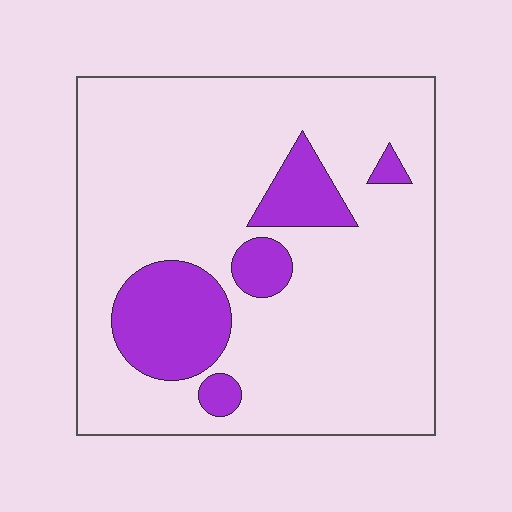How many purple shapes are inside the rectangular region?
5.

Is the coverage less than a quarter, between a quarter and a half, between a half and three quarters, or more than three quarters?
Less than a quarter.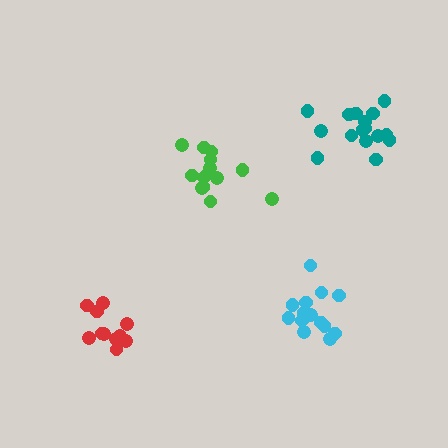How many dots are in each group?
Group 1: 16 dots, Group 2: 14 dots, Group 3: 14 dots, Group 4: 11 dots (55 total).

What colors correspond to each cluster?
The clusters are colored: teal, cyan, green, red.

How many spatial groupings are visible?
There are 4 spatial groupings.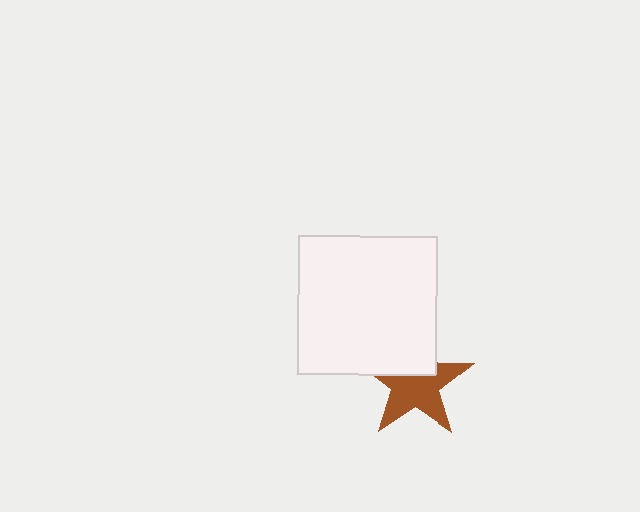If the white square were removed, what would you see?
You would see the complete brown star.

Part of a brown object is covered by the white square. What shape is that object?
It is a star.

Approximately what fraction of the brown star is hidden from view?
Roughly 36% of the brown star is hidden behind the white square.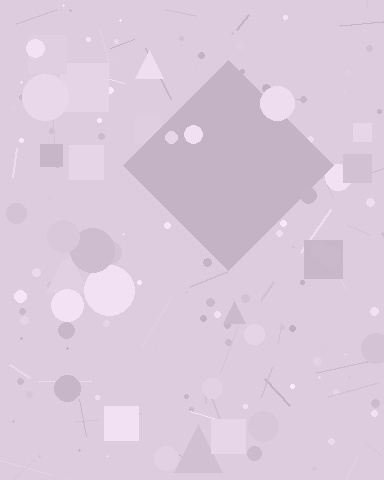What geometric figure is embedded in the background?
A diamond is embedded in the background.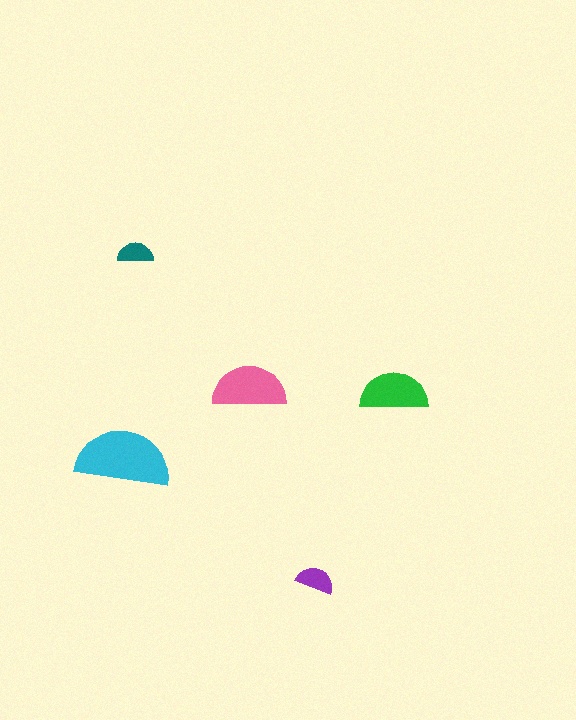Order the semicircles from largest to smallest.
the cyan one, the pink one, the green one, the purple one, the teal one.